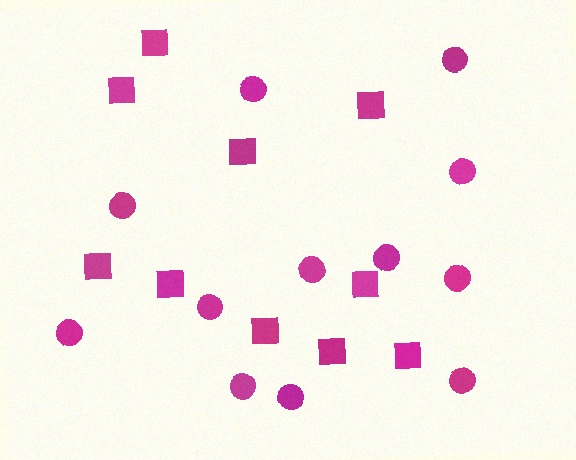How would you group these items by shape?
There are 2 groups: one group of circles (12) and one group of squares (10).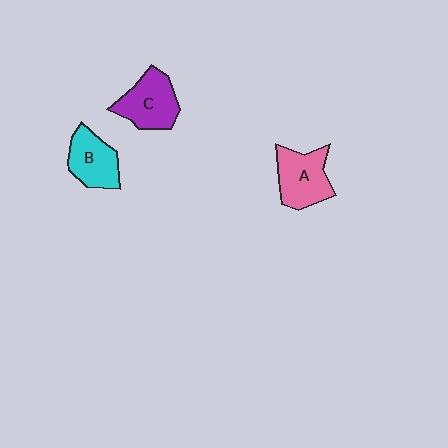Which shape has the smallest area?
Shape B (cyan).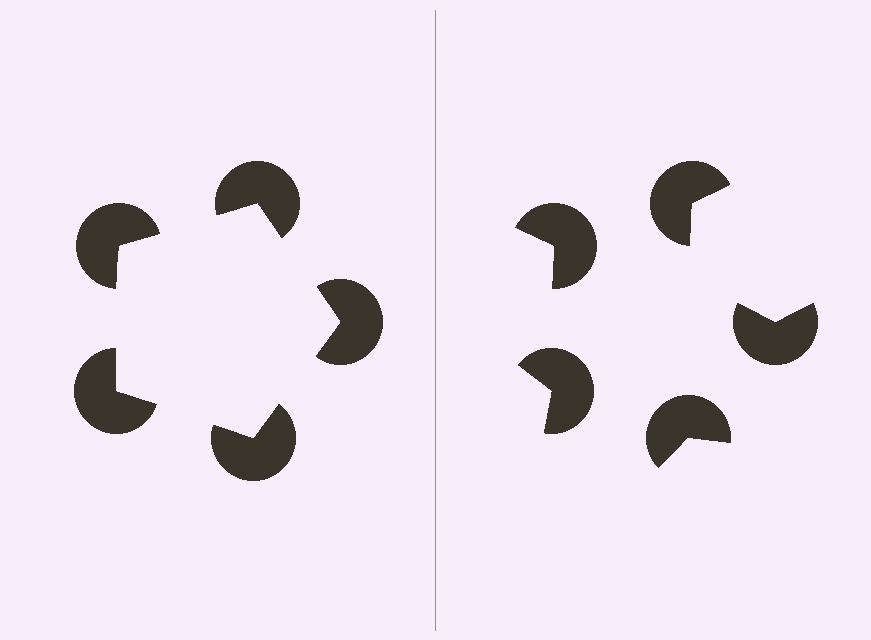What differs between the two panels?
The pac-man discs are positioned identically on both sides; only the wedge orientations differ. On the left they align to a pentagon; on the right they are misaligned.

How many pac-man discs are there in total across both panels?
10 — 5 on each side.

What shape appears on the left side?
An illusory pentagon.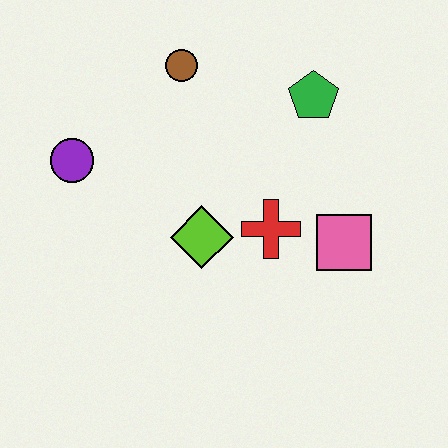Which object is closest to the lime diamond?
The red cross is closest to the lime diamond.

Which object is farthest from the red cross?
The purple circle is farthest from the red cross.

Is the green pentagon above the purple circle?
Yes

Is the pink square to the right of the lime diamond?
Yes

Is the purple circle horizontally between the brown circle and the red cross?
No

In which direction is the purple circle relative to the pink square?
The purple circle is to the left of the pink square.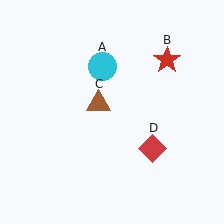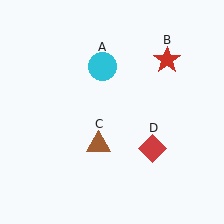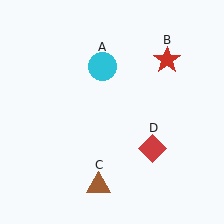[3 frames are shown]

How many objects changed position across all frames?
1 object changed position: brown triangle (object C).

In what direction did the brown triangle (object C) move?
The brown triangle (object C) moved down.